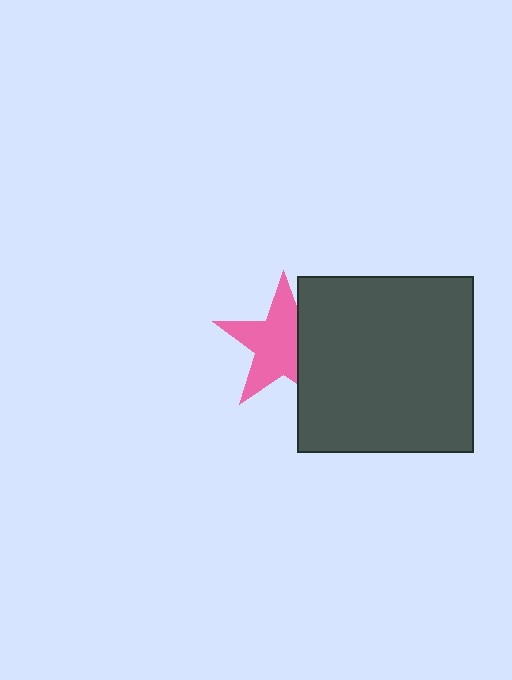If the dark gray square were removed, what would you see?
You would see the complete pink star.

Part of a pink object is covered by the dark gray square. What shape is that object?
It is a star.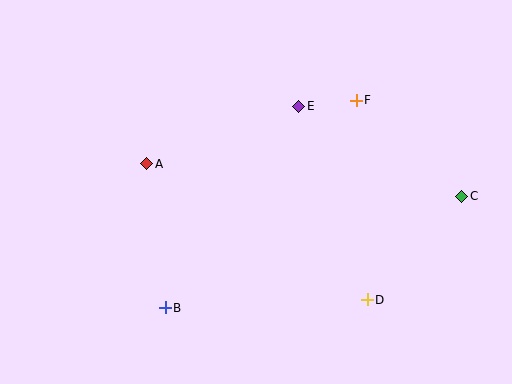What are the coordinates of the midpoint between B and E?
The midpoint between B and E is at (232, 207).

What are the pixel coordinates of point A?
Point A is at (147, 164).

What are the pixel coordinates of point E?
Point E is at (299, 106).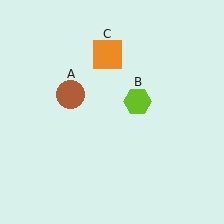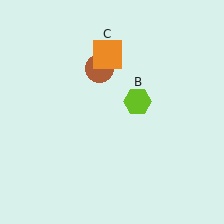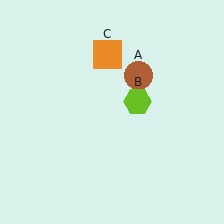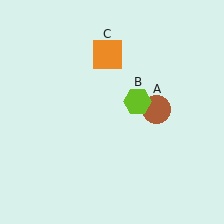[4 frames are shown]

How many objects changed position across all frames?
1 object changed position: brown circle (object A).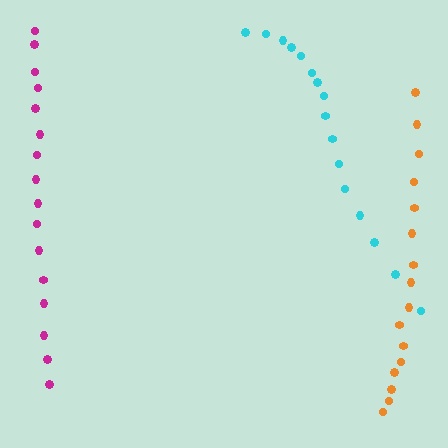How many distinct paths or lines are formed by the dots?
There are 3 distinct paths.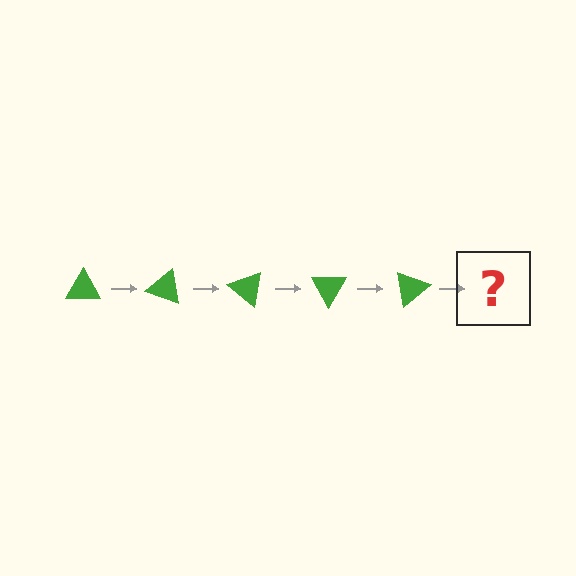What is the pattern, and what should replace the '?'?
The pattern is that the triangle rotates 20 degrees each step. The '?' should be a green triangle rotated 100 degrees.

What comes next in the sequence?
The next element should be a green triangle rotated 100 degrees.